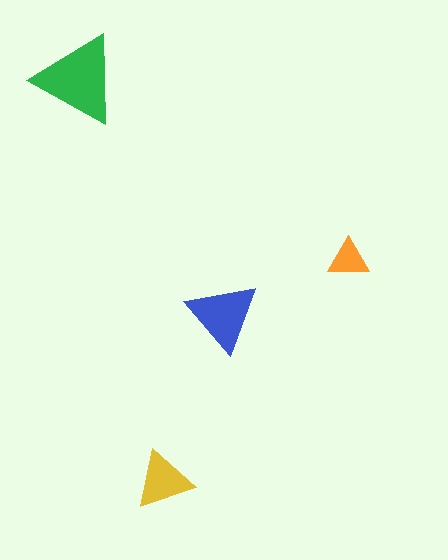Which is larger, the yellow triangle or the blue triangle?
The blue one.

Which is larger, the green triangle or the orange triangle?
The green one.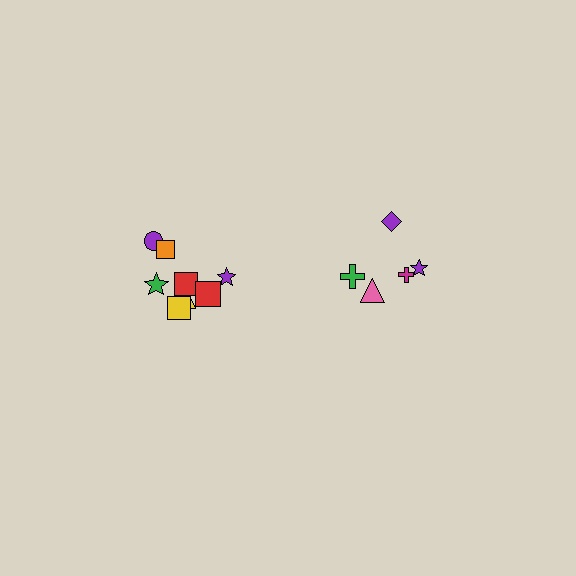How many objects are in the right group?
There are 5 objects.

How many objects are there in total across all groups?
There are 13 objects.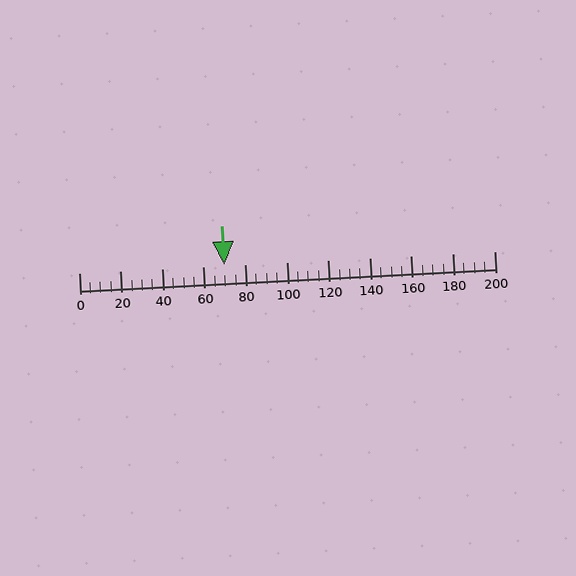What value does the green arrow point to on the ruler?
The green arrow points to approximately 70.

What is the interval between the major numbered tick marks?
The major tick marks are spaced 20 units apart.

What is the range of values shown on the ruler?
The ruler shows values from 0 to 200.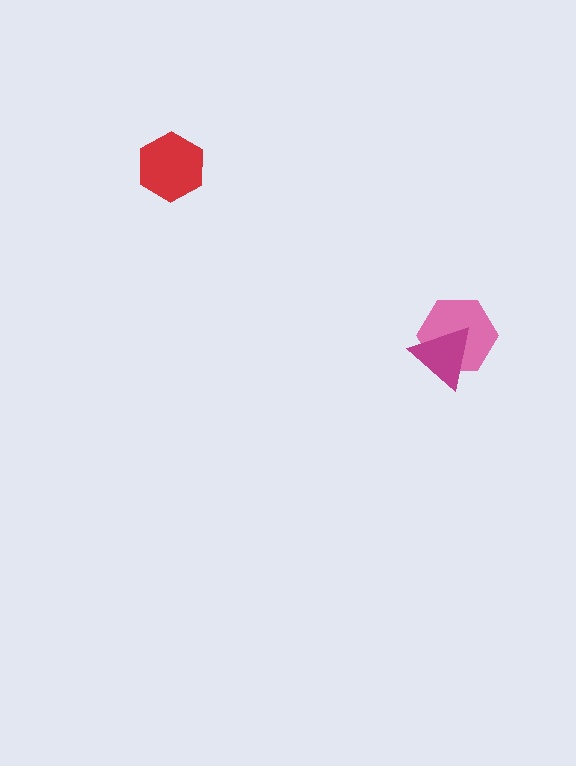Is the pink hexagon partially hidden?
Yes, it is partially covered by another shape.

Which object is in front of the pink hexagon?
The magenta triangle is in front of the pink hexagon.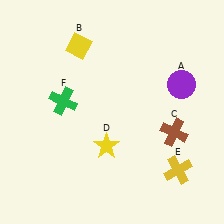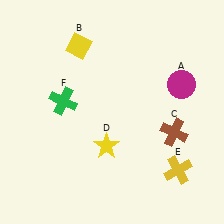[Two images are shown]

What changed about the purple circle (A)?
In Image 1, A is purple. In Image 2, it changed to magenta.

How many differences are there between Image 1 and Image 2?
There is 1 difference between the two images.